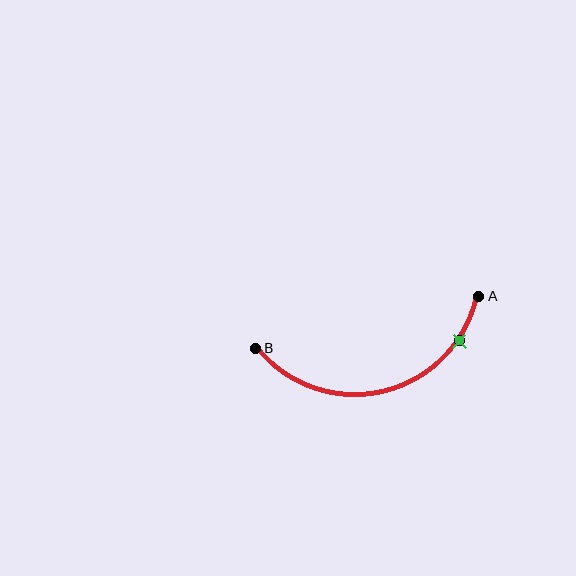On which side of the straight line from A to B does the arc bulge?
The arc bulges below the straight line connecting A and B.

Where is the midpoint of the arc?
The arc midpoint is the point on the curve farthest from the straight line joining A and B. It sits below that line.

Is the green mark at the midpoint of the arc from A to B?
No. The green mark lies on the arc but is closer to endpoint A. The arc midpoint would be at the point on the curve equidistant along the arc from both A and B.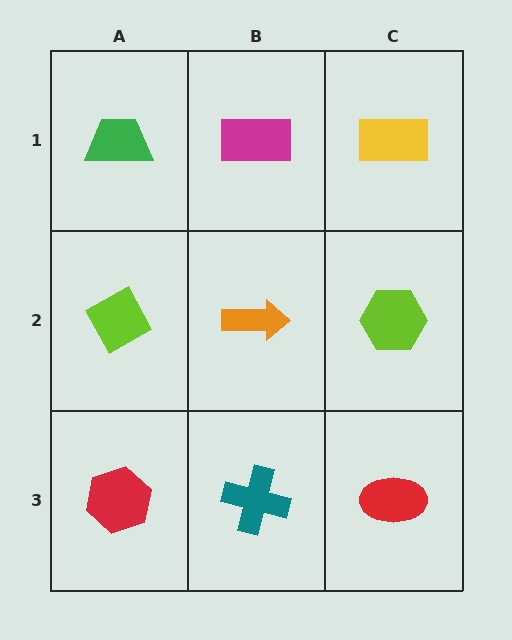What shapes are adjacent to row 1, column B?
An orange arrow (row 2, column B), a green trapezoid (row 1, column A), a yellow rectangle (row 1, column C).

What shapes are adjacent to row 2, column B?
A magenta rectangle (row 1, column B), a teal cross (row 3, column B), a lime diamond (row 2, column A), a lime hexagon (row 2, column C).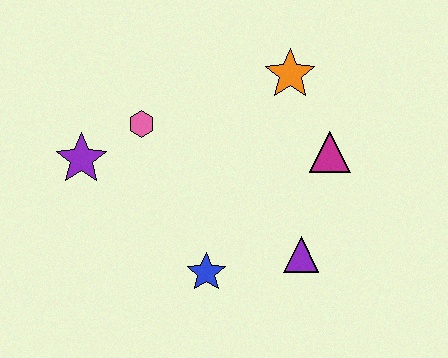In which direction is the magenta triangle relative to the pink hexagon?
The magenta triangle is to the right of the pink hexagon.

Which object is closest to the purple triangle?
The blue star is closest to the purple triangle.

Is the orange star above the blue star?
Yes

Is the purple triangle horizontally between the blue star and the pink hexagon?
No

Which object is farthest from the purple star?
The magenta triangle is farthest from the purple star.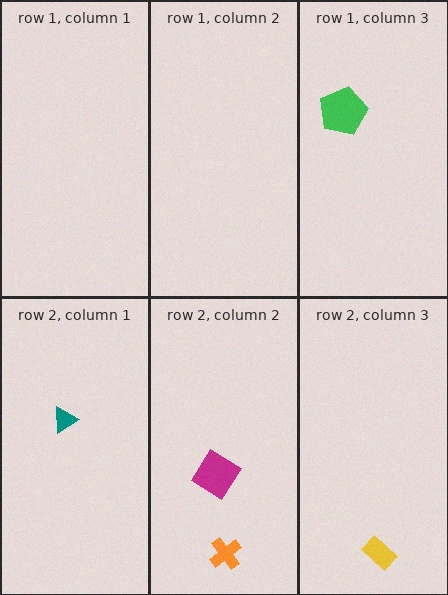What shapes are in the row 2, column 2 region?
The magenta diamond, the orange cross.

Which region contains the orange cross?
The row 2, column 2 region.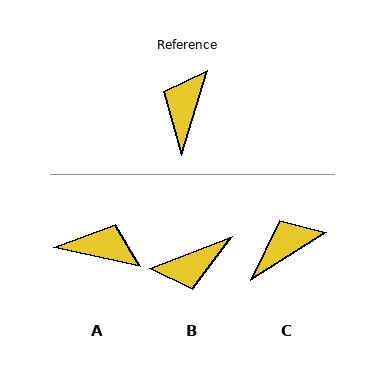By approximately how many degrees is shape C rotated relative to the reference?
Approximately 41 degrees clockwise.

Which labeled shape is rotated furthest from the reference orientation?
B, about 128 degrees away.